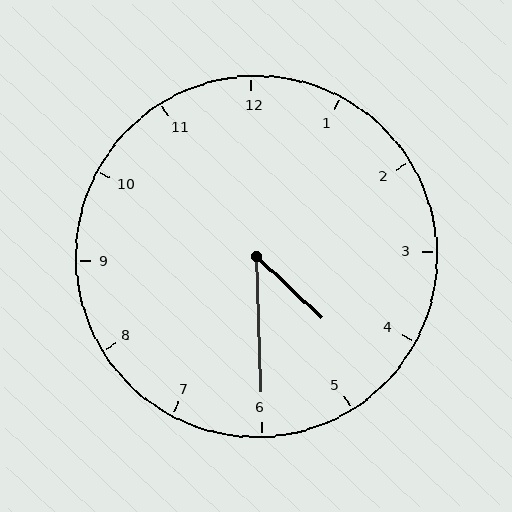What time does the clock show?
4:30.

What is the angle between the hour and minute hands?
Approximately 45 degrees.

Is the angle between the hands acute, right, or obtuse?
It is acute.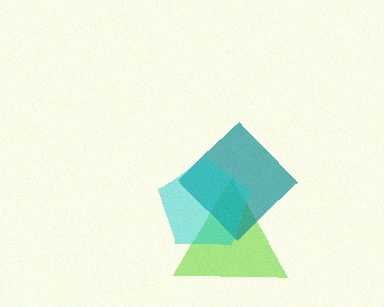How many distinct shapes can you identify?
There are 3 distinct shapes: a lime triangle, a teal diamond, a cyan pentagon.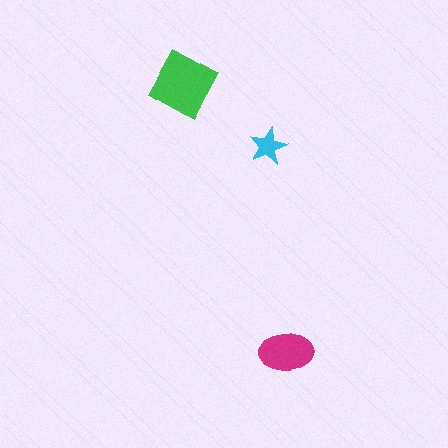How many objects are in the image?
There are 3 objects in the image.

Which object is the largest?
The green diamond.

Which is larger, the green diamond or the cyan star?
The green diamond.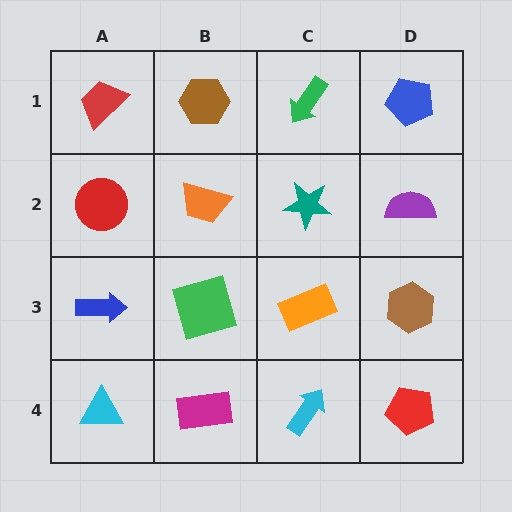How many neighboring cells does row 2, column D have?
3.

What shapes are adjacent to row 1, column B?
An orange trapezoid (row 2, column B), a red trapezoid (row 1, column A), a green arrow (row 1, column C).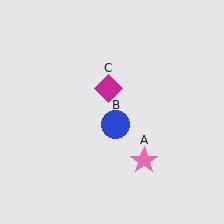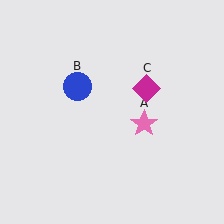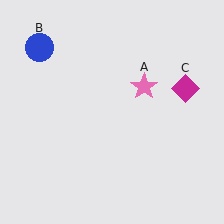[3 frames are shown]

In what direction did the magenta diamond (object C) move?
The magenta diamond (object C) moved right.